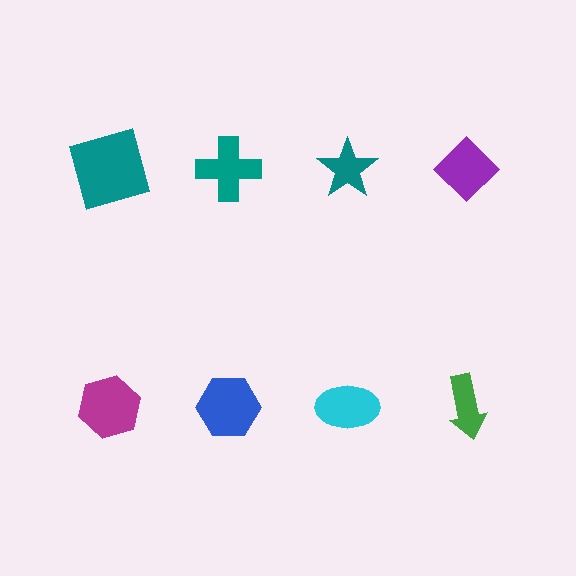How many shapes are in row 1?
4 shapes.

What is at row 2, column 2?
A blue hexagon.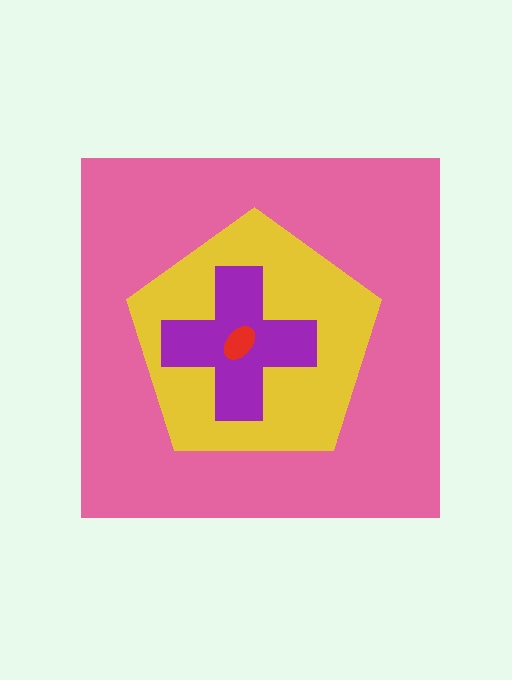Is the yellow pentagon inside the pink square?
Yes.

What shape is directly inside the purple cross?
The red ellipse.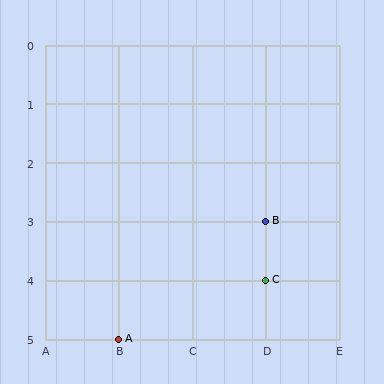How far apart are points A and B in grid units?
Points A and B are 2 columns and 2 rows apart (about 2.8 grid units diagonally).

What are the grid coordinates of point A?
Point A is at grid coordinates (B, 5).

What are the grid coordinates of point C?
Point C is at grid coordinates (D, 4).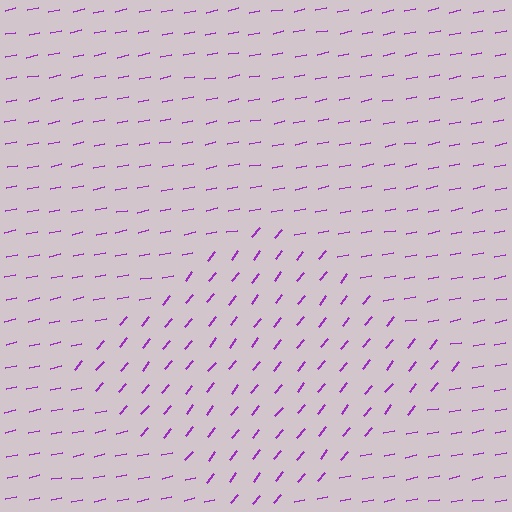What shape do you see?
I see a diamond.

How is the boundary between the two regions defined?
The boundary is defined purely by a change in line orientation (approximately 39 degrees difference). All lines are the same color and thickness.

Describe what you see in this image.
The image is filled with small purple line segments. A diamond region in the image has lines oriented differently from the surrounding lines, creating a visible texture boundary.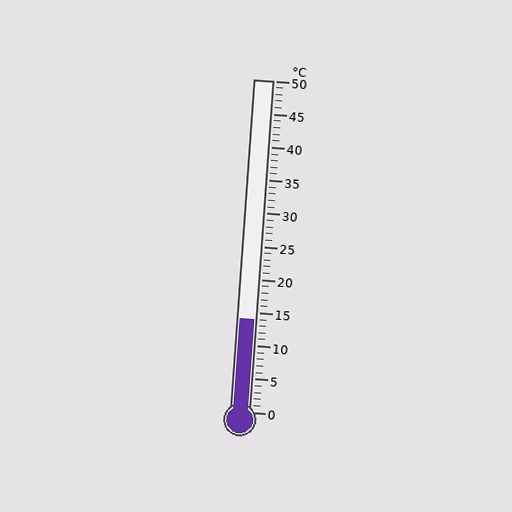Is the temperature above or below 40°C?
The temperature is below 40°C.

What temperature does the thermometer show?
The thermometer shows approximately 14°C.